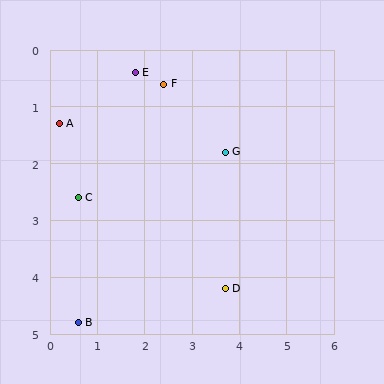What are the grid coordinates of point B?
Point B is at approximately (0.6, 4.8).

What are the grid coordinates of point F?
Point F is at approximately (2.4, 0.6).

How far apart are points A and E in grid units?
Points A and E are about 1.8 grid units apart.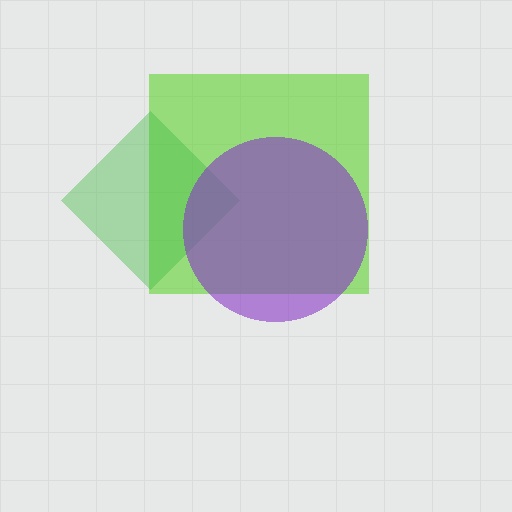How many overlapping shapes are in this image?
There are 3 overlapping shapes in the image.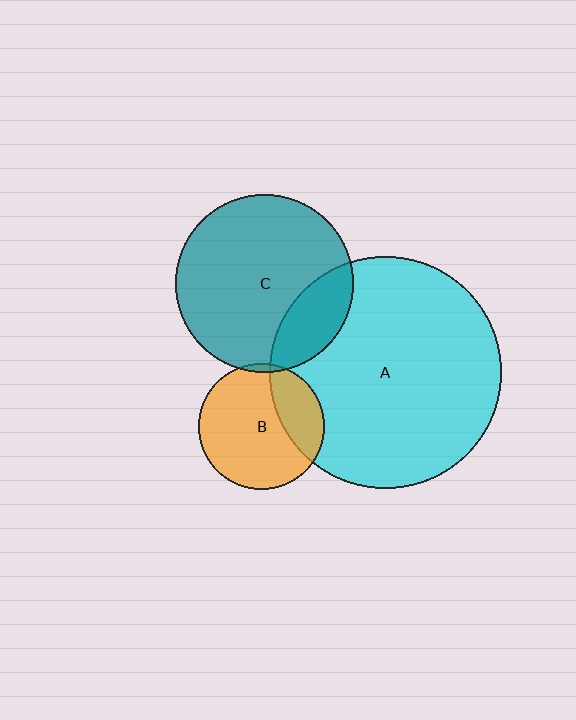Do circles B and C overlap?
Yes.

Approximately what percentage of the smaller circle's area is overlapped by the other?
Approximately 5%.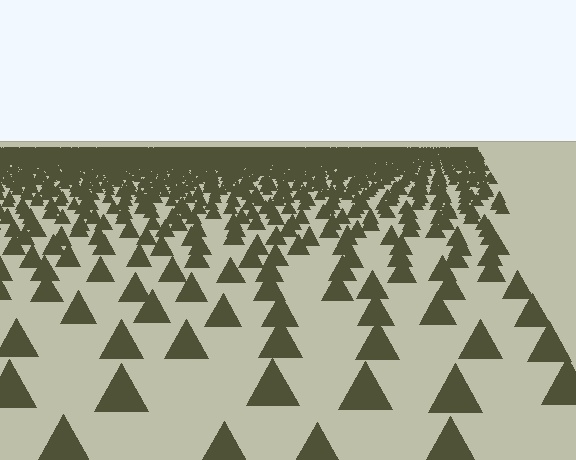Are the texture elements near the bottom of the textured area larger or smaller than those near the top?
Larger. Near the bottom, elements are closer to the viewer and appear at a bigger on-screen size.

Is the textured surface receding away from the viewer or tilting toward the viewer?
The surface is receding away from the viewer. Texture elements get smaller and denser toward the top.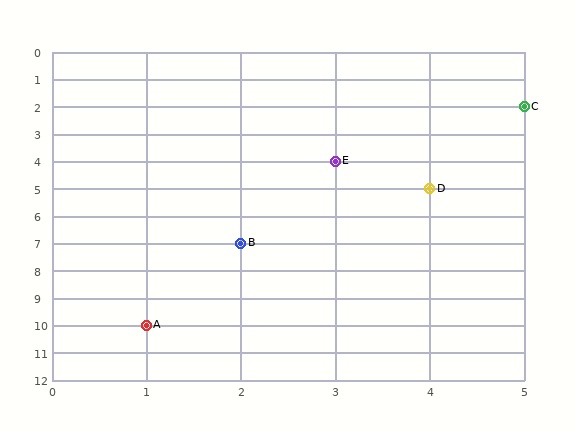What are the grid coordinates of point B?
Point B is at grid coordinates (2, 7).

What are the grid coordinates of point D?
Point D is at grid coordinates (4, 5).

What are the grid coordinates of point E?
Point E is at grid coordinates (3, 4).